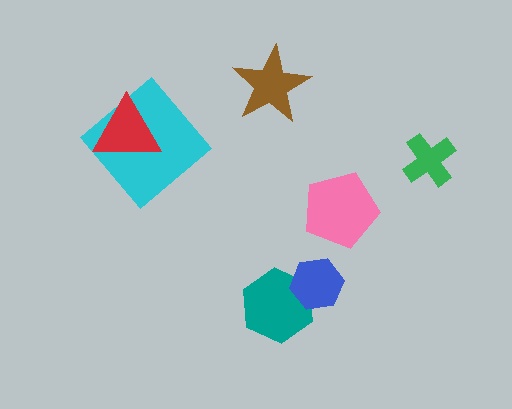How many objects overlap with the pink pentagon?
0 objects overlap with the pink pentagon.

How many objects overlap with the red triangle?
1 object overlaps with the red triangle.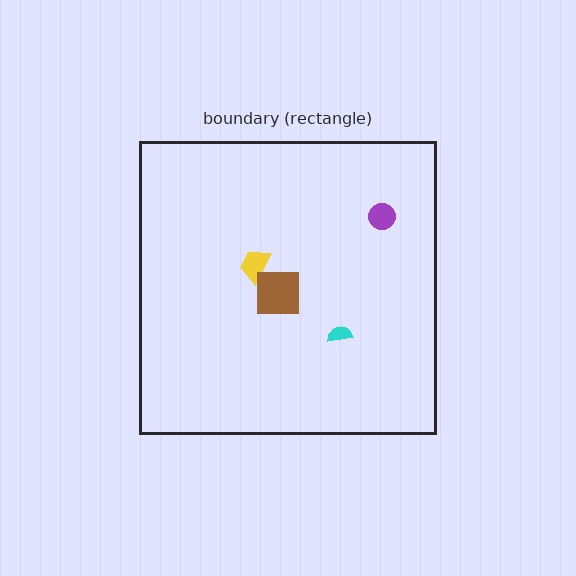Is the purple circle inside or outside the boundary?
Inside.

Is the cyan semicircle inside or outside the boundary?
Inside.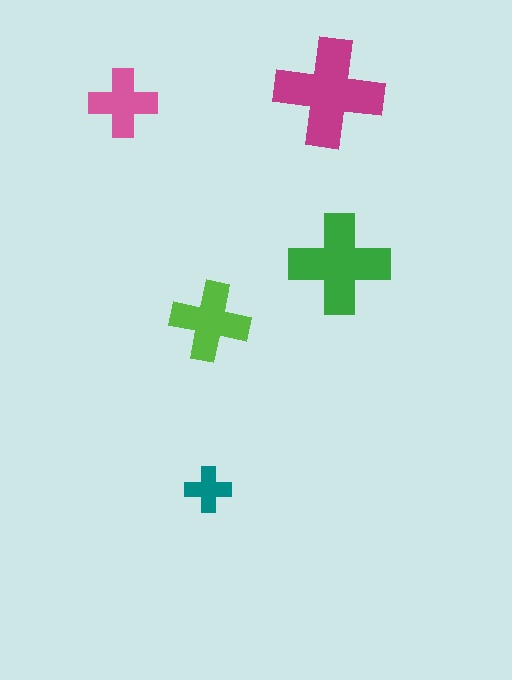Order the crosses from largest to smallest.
the magenta one, the green one, the lime one, the pink one, the teal one.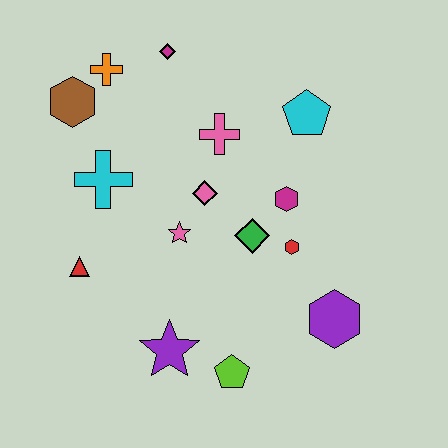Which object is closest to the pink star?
The pink diamond is closest to the pink star.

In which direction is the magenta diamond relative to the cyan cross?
The magenta diamond is above the cyan cross.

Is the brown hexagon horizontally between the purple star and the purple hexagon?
No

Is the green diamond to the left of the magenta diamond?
No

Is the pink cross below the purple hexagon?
No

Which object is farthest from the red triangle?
The cyan pentagon is farthest from the red triangle.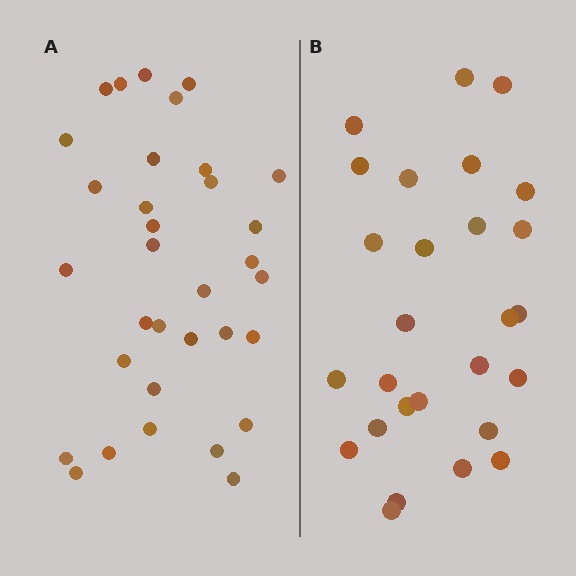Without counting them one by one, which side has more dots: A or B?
Region A (the left region) has more dots.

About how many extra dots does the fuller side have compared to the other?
Region A has about 6 more dots than region B.